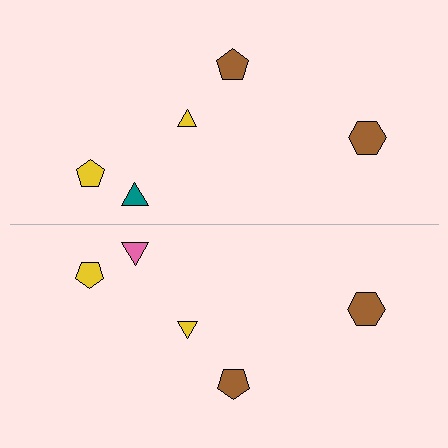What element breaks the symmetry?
The pink triangle on the bottom side breaks the symmetry — its mirror counterpart is teal.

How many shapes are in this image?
There are 10 shapes in this image.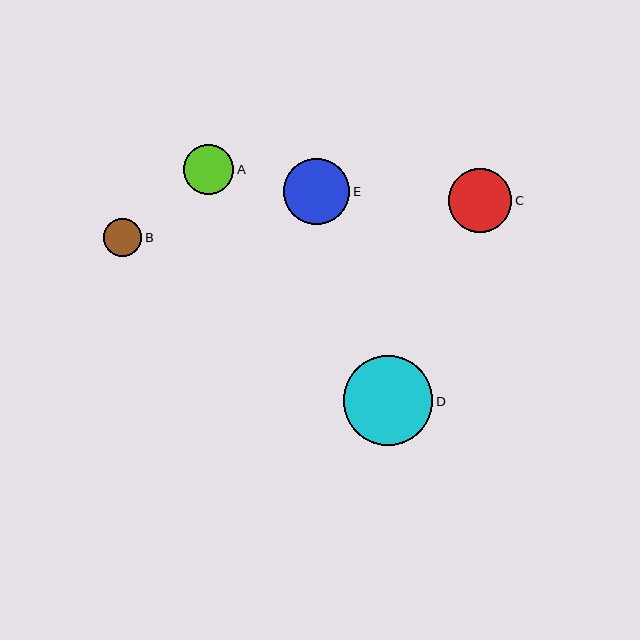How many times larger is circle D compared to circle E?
Circle D is approximately 1.4 times the size of circle E.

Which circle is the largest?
Circle D is the largest with a size of approximately 90 pixels.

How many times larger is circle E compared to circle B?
Circle E is approximately 1.7 times the size of circle B.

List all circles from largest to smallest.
From largest to smallest: D, E, C, A, B.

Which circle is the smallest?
Circle B is the smallest with a size of approximately 38 pixels.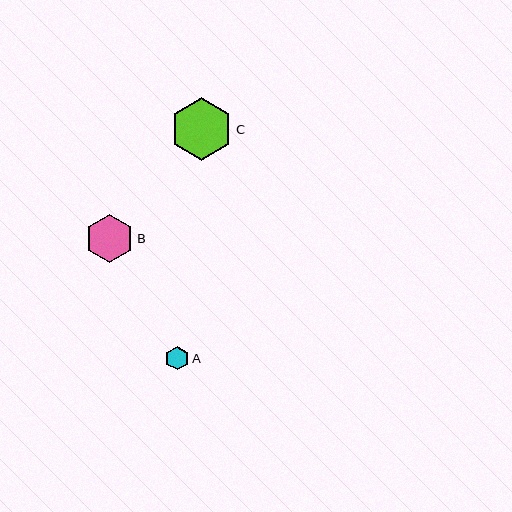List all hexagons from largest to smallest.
From largest to smallest: C, B, A.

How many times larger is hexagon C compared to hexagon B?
Hexagon C is approximately 1.3 times the size of hexagon B.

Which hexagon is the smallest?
Hexagon A is the smallest with a size of approximately 23 pixels.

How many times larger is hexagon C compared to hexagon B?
Hexagon C is approximately 1.3 times the size of hexagon B.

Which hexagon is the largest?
Hexagon C is the largest with a size of approximately 63 pixels.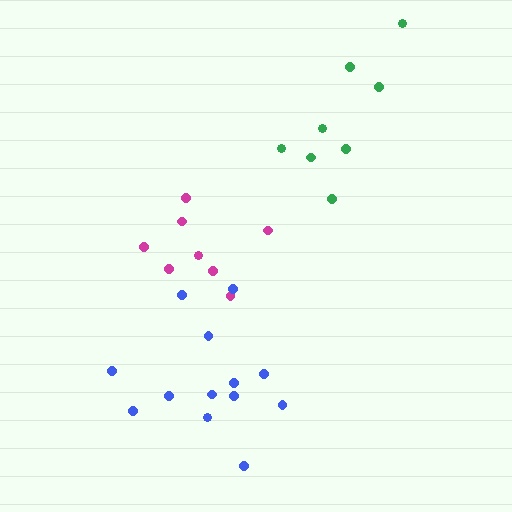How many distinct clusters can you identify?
There are 3 distinct clusters.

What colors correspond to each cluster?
The clusters are colored: green, magenta, blue.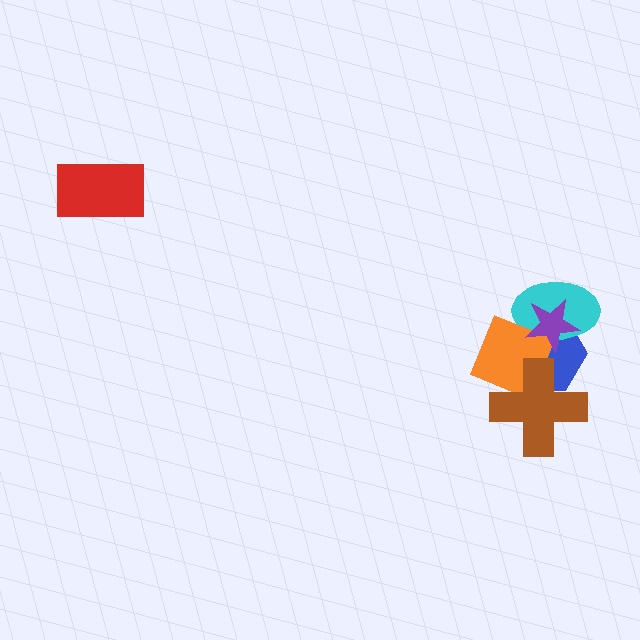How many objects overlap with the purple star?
3 objects overlap with the purple star.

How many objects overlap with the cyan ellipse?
3 objects overlap with the cyan ellipse.